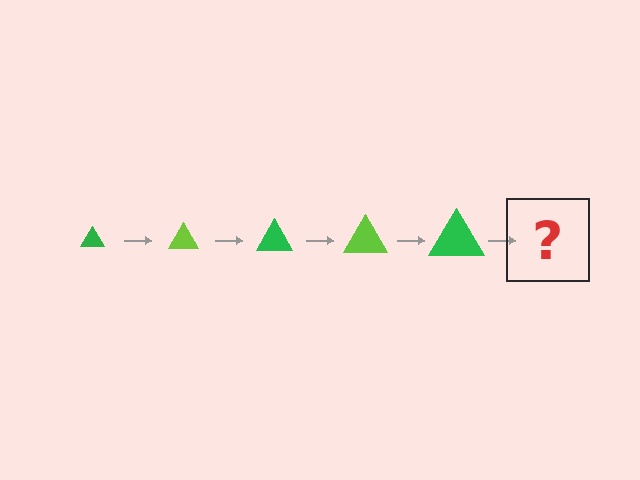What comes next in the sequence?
The next element should be a lime triangle, larger than the previous one.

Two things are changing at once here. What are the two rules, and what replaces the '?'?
The two rules are that the triangle grows larger each step and the color cycles through green and lime. The '?' should be a lime triangle, larger than the previous one.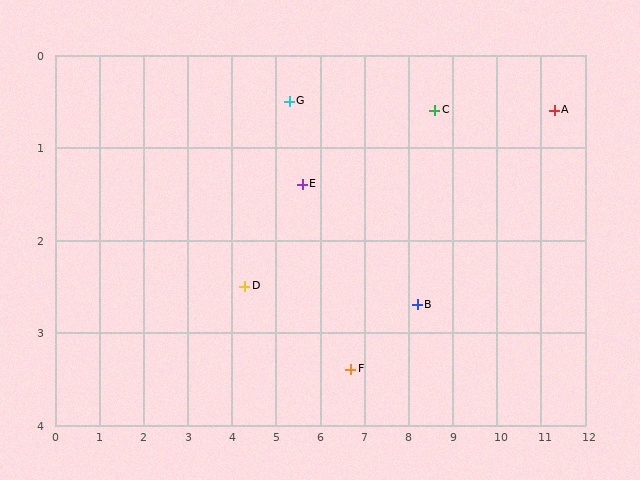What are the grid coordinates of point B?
Point B is at approximately (8.2, 2.7).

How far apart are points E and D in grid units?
Points E and D are about 1.7 grid units apart.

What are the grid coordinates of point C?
Point C is at approximately (8.6, 0.6).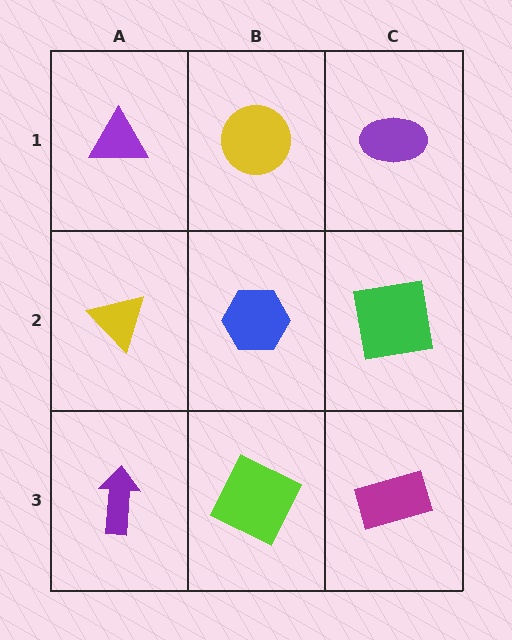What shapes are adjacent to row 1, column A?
A yellow triangle (row 2, column A), a yellow circle (row 1, column B).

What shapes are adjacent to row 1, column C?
A green square (row 2, column C), a yellow circle (row 1, column B).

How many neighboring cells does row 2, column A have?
3.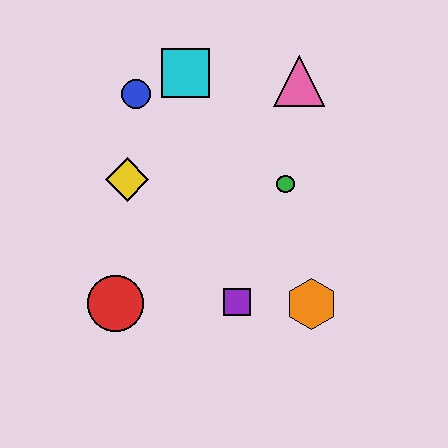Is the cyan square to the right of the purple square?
No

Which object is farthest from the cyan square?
The orange hexagon is farthest from the cyan square.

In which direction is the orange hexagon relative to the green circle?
The orange hexagon is below the green circle.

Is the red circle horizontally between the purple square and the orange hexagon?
No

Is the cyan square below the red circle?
No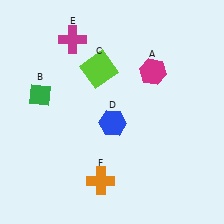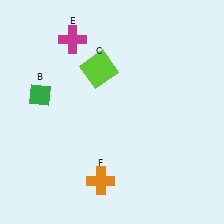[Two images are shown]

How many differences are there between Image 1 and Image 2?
There are 2 differences between the two images.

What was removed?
The magenta hexagon (A), the blue hexagon (D) were removed in Image 2.